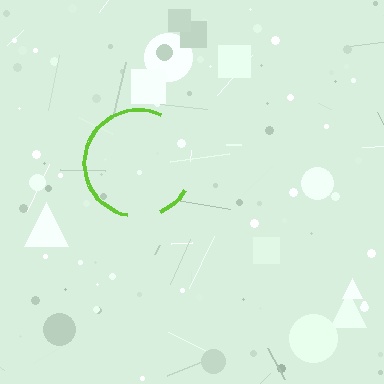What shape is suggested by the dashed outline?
The dashed outline suggests a circle.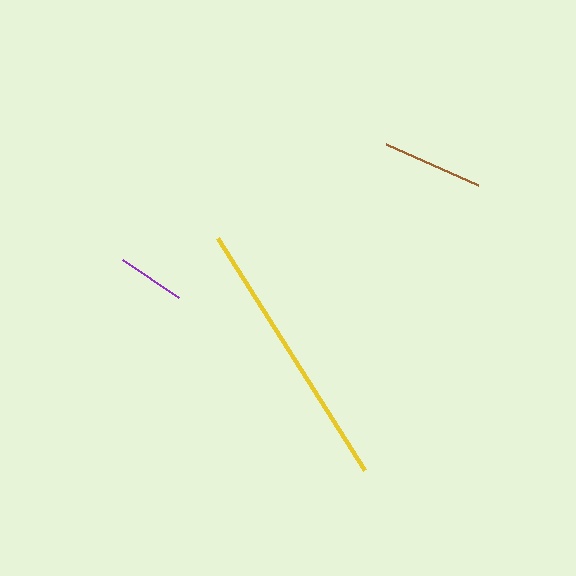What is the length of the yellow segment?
The yellow segment is approximately 274 pixels long.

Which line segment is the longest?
The yellow line is the longest at approximately 274 pixels.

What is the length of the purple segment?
The purple segment is approximately 68 pixels long.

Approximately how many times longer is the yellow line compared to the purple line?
The yellow line is approximately 4.0 times the length of the purple line.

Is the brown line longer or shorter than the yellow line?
The yellow line is longer than the brown line.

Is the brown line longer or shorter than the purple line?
The brown line is longer than the purple line.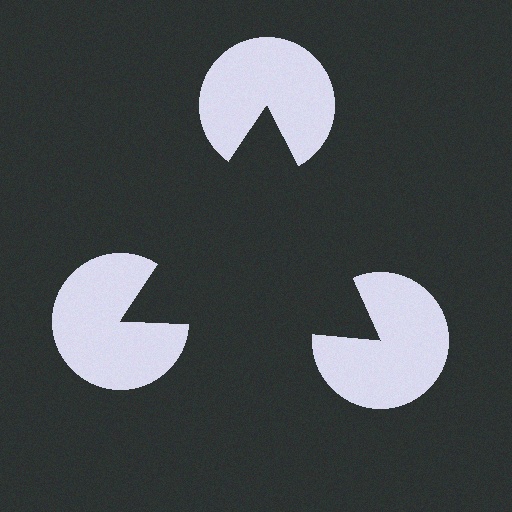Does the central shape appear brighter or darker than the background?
It typically appears slightly darker than the background, even though no actual brightness change is drawn.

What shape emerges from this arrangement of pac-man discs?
An illusory triangle — its edges are inferred from the aligned wedge cuts in the pac-man discs, not physically drawn.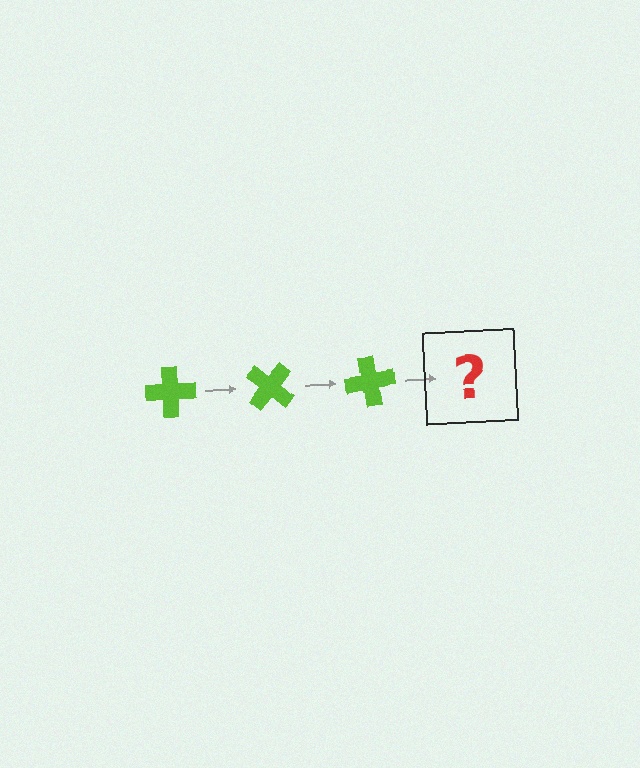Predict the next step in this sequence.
The next step is a lime cross rotated 120 degrees.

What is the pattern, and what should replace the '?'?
The pattern is that the cross rotates 40 degrees each step. The '?' should be a lime cross rotated 120 degrees.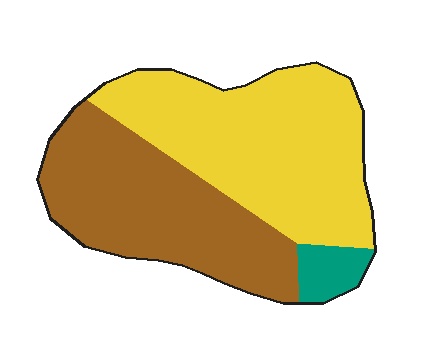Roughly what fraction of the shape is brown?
Brown takes up about two fifths (2/5) of the shape.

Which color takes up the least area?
Teal, at roughly 5%.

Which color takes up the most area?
Yellow, at roughly 50%.